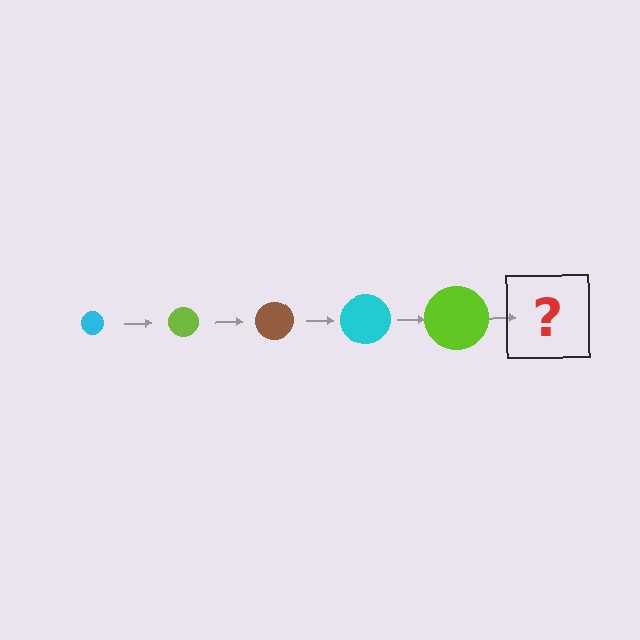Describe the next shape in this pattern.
It should be a brown circle, larger than the previous one.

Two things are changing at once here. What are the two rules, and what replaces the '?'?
The two rules are that the circle grows larger each step and the color cycles through cyan, lime, and brown. The '?' should be a brown circle, larger than the previous one.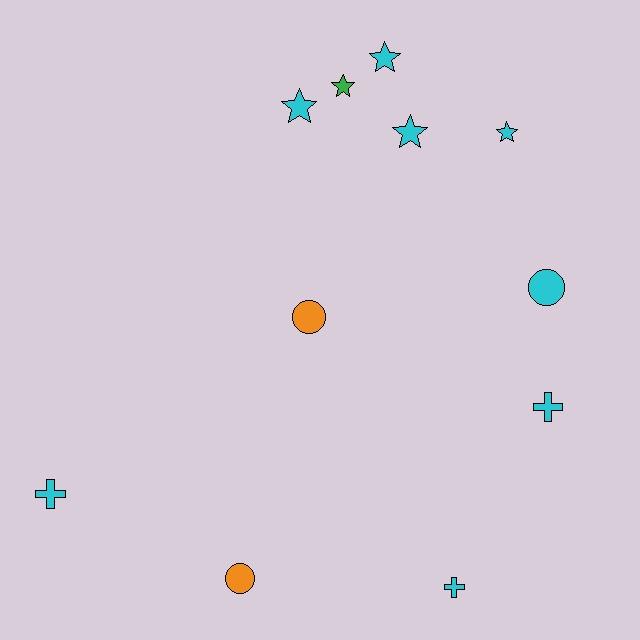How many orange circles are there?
There are 2 orange circles.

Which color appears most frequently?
Cyan, with 8 objects.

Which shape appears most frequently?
Star, with 5 objects.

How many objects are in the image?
There are 11 objects.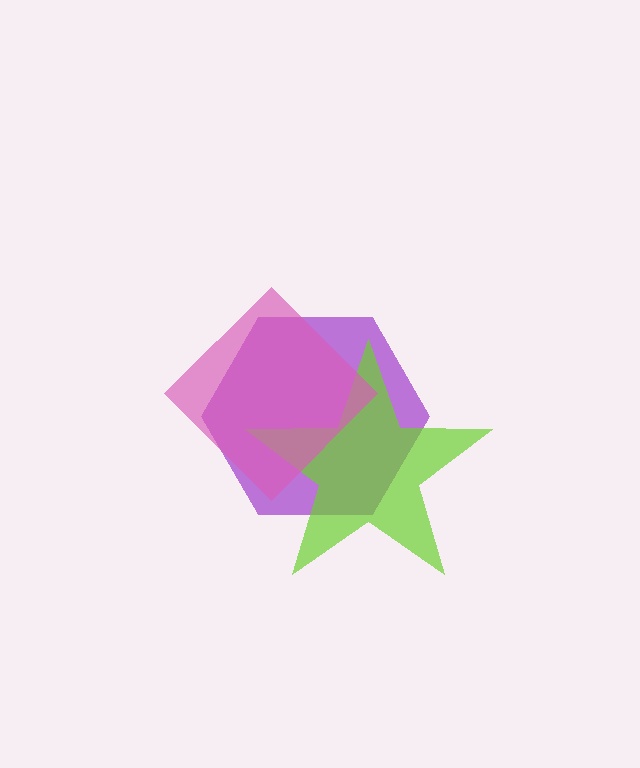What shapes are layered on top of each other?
The layered shapes are: a purple hexagon, a lime star, a pink diamond.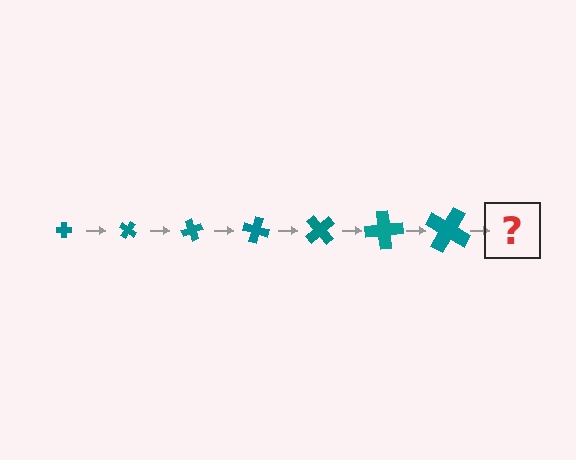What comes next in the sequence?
The next element should be a cross, larger than the previous one and rotated 245 degrees from the start.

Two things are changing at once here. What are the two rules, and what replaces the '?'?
The two rules are that the cross grows larger each step and it rotates 35 degrees each step. The '?' should be a cross, larger than the previous one and rotated 245 degrees from the start.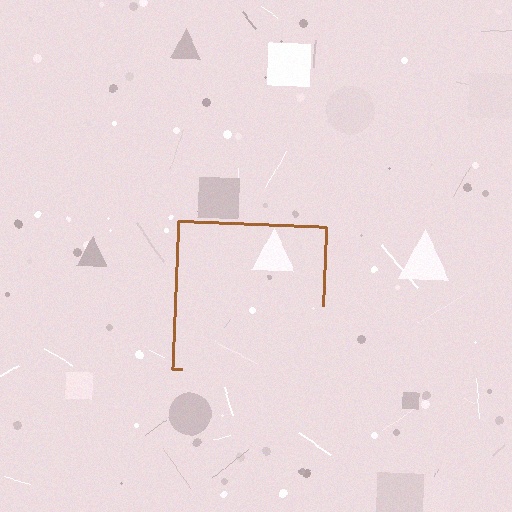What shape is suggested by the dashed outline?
The dashed outline suggests a square.